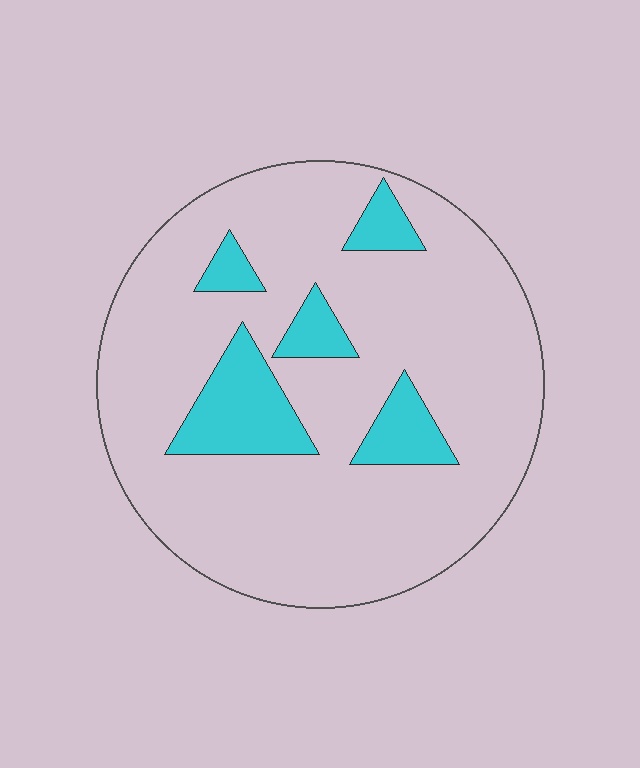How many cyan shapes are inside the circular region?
5.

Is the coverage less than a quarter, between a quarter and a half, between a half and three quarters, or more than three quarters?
Less than a quarter.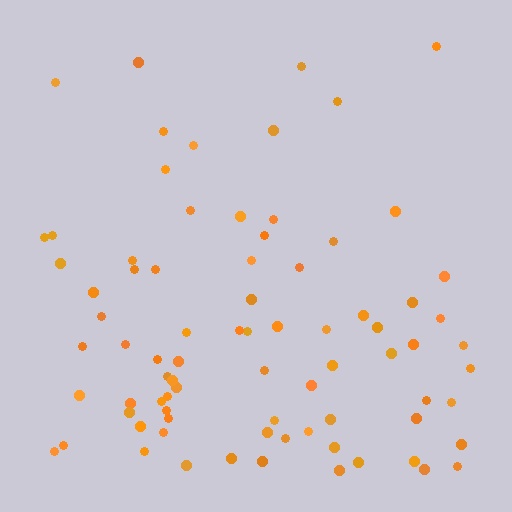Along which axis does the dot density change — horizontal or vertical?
Vertical.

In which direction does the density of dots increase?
From top to bottom, with the bottom side densest.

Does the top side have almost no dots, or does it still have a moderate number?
Still a moderate number, just noticeably fewer than the bottom.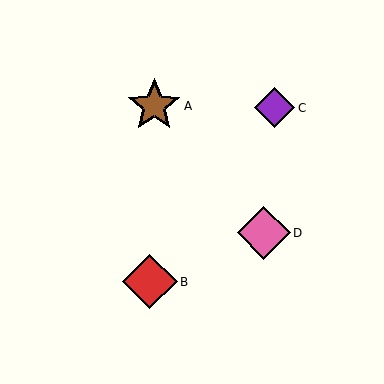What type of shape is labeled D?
Shape D is a pink diamond.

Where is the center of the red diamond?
The center of the red diamond is at (150, 282).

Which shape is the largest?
The red diamond (labeled B) is the largest.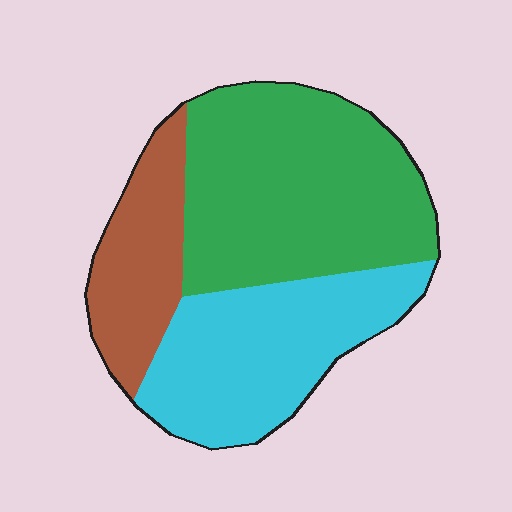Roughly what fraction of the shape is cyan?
Cyan takes up about one third (1/3) of the shape.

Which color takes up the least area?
Brown, at roughly 20%.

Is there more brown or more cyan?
Cyan.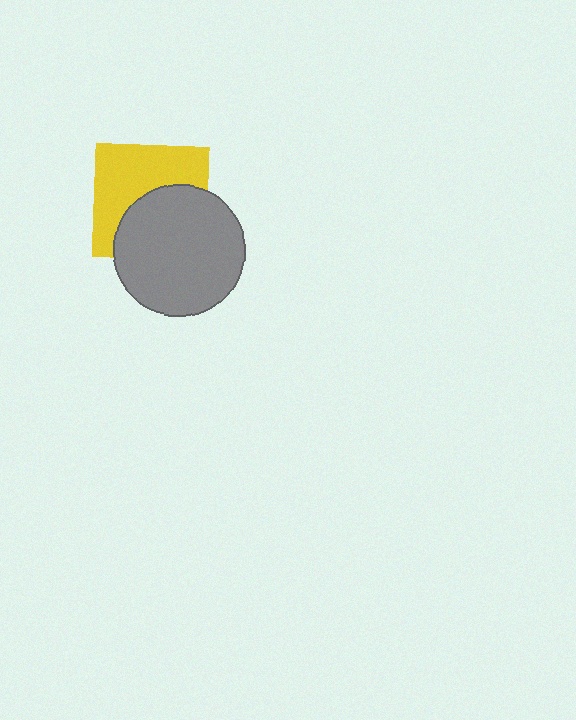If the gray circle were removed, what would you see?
You would see the complete yellow square.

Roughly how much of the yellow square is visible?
About half of it is visible (roughly 54%).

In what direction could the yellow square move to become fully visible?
The yellow square could move up. That would shift it out from behind the gray circle entirely.